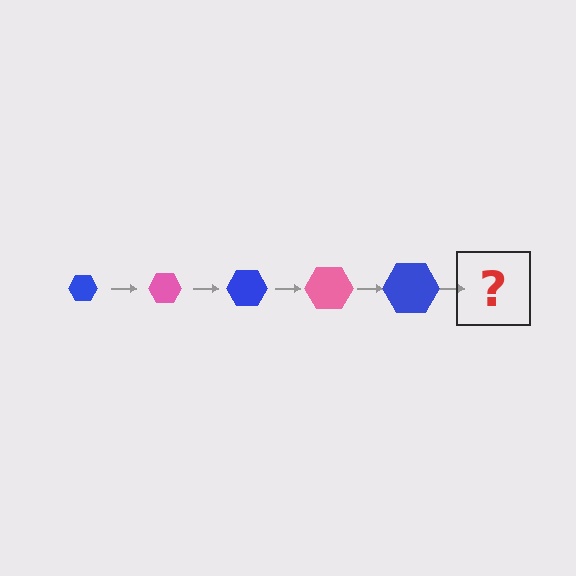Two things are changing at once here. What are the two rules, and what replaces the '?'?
The two rules are that the hexagon grows larger each step and the color cycles through blue and pink. The '?' should be a pink hexagon, larger than the previous one.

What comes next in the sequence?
The next element should be a pink hexagon, larger than the previous one.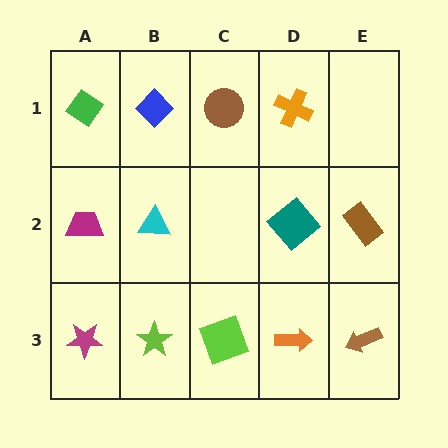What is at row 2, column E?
A brown rectangle.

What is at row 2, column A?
A magenta trapezoid.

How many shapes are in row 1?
4 shapes.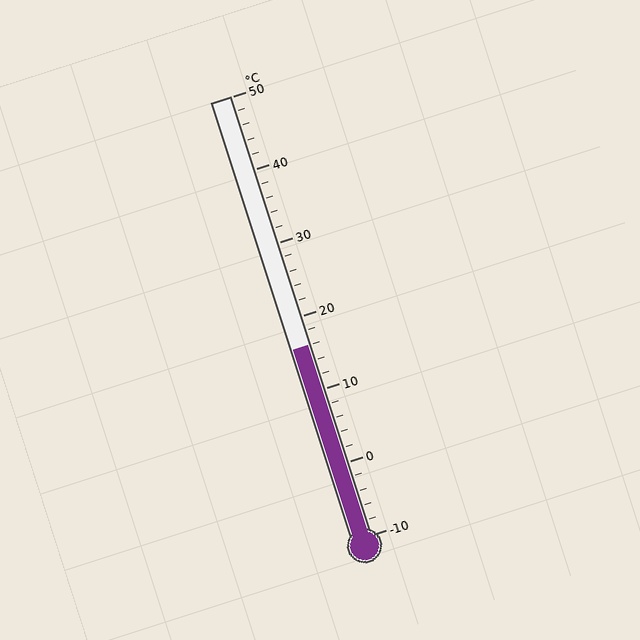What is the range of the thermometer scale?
The thermometer scale ranges from -10°C to 50°C.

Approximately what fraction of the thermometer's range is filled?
The thermometer is filled to approximately 45% of its range.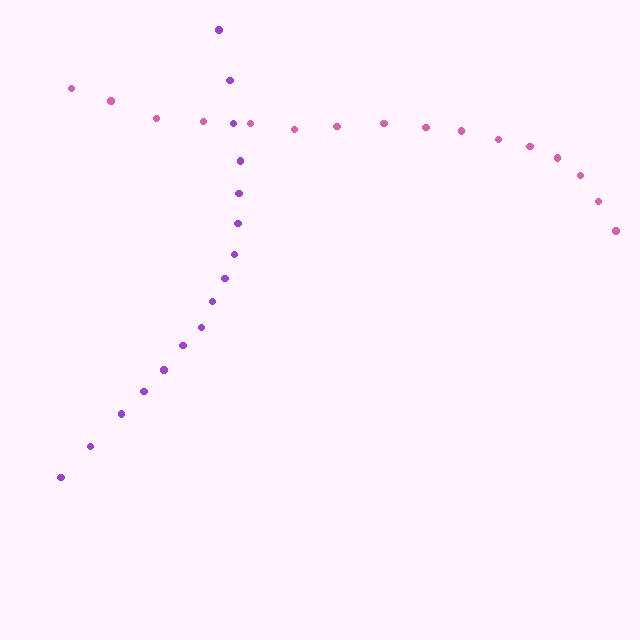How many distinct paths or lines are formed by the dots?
There are 2 distinct paths.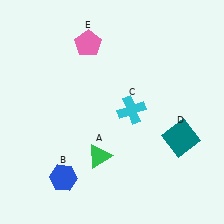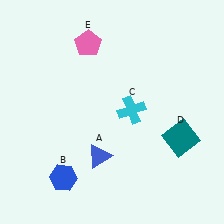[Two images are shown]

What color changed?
The triangle (A) changed from green in Image 1 to blue in Image 2.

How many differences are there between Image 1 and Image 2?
There is 1 difference between the two images.